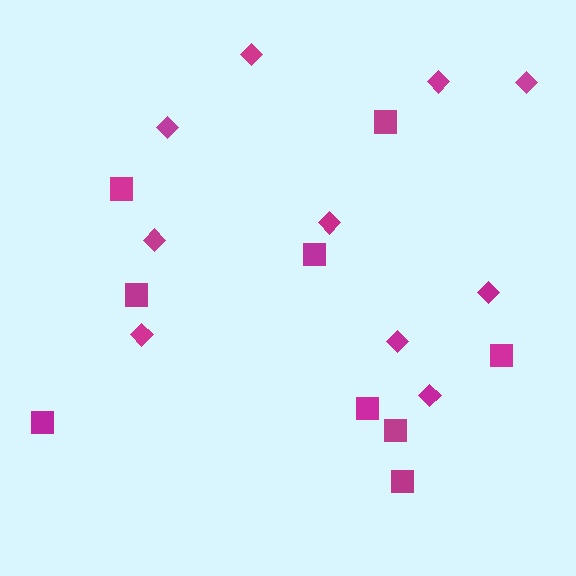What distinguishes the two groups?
There are 2 groups: one group of diamonds (10) and one group of squares (9).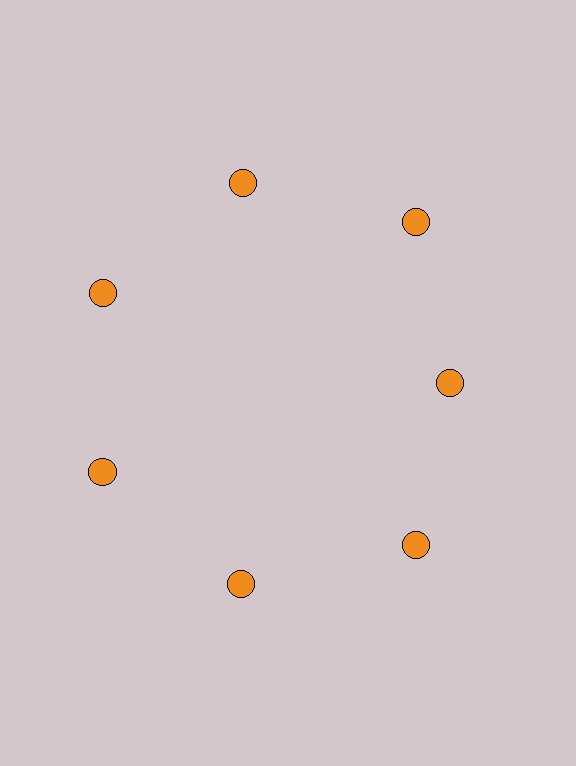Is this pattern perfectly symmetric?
No. The 7 orange circles are arranged in a ring, but one element near the 3 o'clock position is pulled inward toward the center, breaking the 7-fold rotational symmetry.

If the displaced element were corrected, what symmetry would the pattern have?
It would have 7-fold rotational symmetry — the pattern would map onto itself every 51 degrees.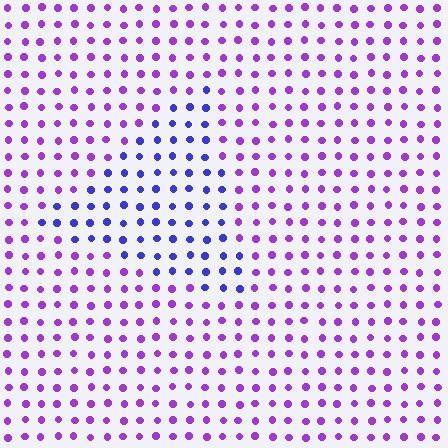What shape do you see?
I see a triangle.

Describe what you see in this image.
The image is filled with small purple elements in a uniform arrangement. A triangle-shaped region is visible where the elements are tinted to a slightly different hue, forming a subtle color boundary.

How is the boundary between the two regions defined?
The boundary is defined purely by a slight shift in hue (about 38 degrees). Spacing, size, and orientation are identical on both sides.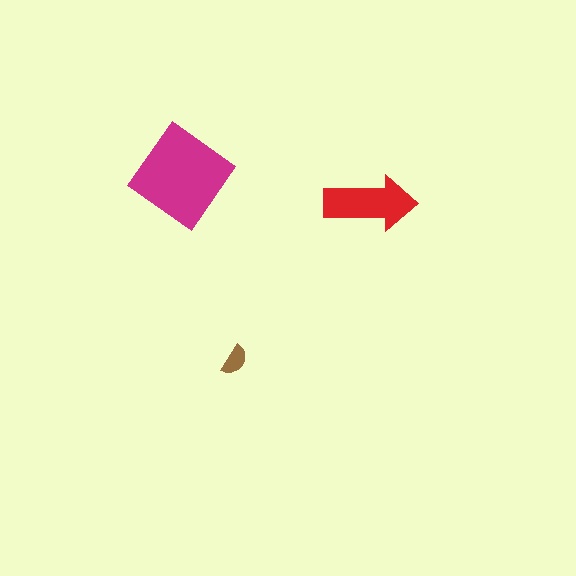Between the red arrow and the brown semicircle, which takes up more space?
The red arrow.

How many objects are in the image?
There are 3 objects in the image.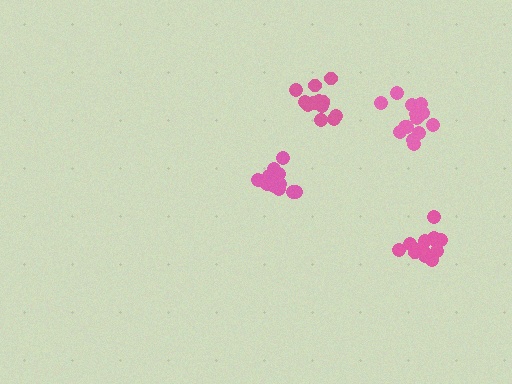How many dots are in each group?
Group 1: 16 dots, Group 2: 14 dots, Group 3: 14 dots, Group 4: 13 dots (57 total).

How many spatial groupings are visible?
There are 4 spatial groupings.